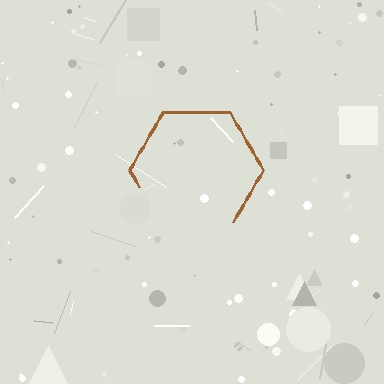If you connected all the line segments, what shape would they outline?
They would outline a hexagon.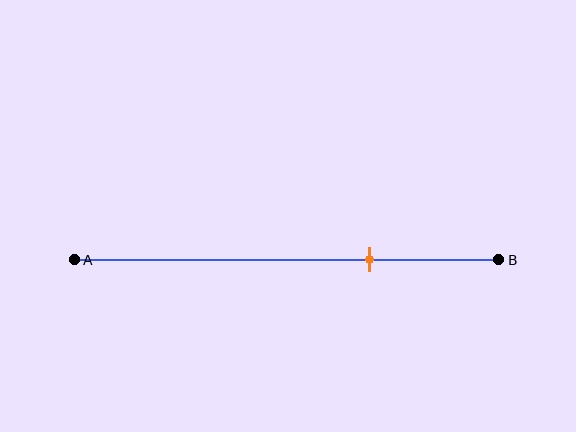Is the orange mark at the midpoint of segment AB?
No, the mark is at about 70% from A, not at the 50% midpoint.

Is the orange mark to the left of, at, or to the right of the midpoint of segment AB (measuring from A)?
The orange mark is to the right of the midpoint of segment AB.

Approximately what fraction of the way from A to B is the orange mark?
The orange mark is approximately 70% of the way from A to B.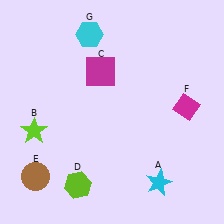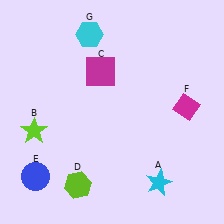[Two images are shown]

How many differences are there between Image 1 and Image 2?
There is 1 difference between the two images.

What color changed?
The circle (E) changed from brown in Image 1 to blue in Image 2.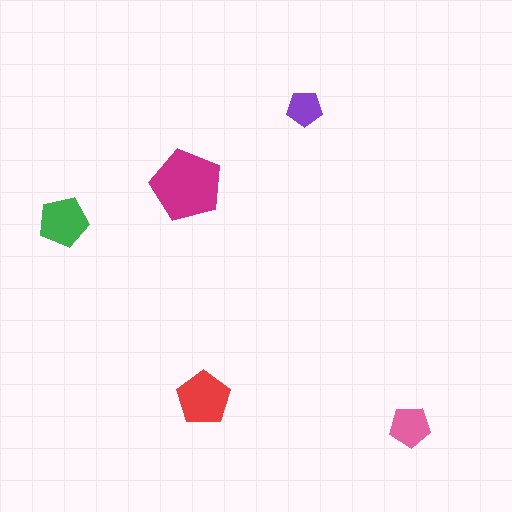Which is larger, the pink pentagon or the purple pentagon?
The pink one.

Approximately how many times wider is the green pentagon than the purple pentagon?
About 1.5 times wider.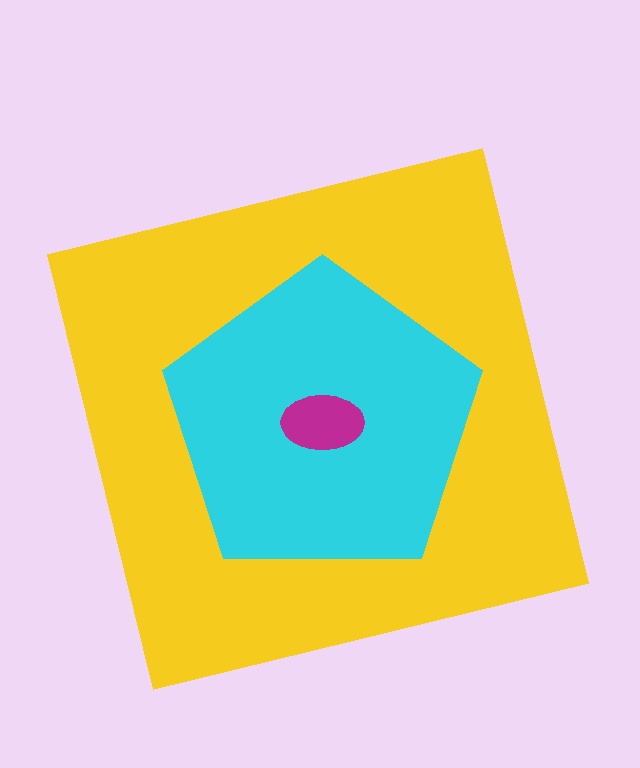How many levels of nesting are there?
3.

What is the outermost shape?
The yellow square.